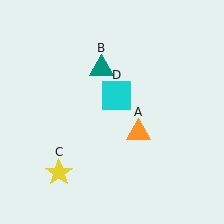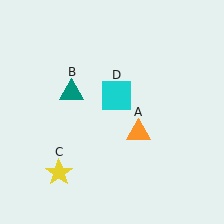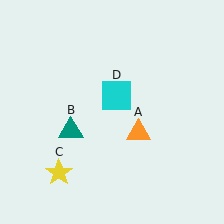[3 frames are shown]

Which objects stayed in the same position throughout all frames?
Orange triangle (object A) and yellow star (object C) and cyan square (object D) remained stationary.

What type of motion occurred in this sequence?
The teal triangle (object B) rotated counterclockwise around the center of the scene.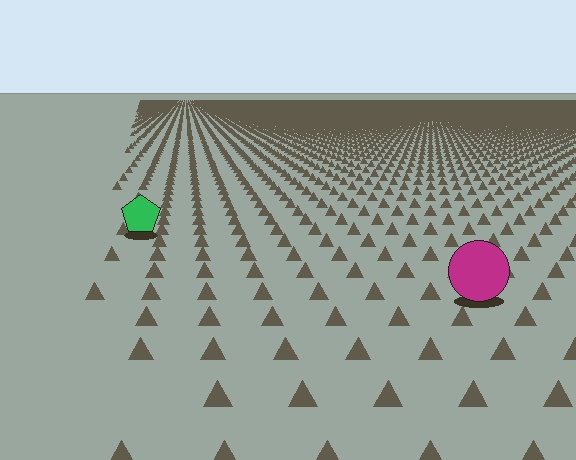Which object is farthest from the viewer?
The green pentagon is farthest from the viewer. It appears smaller and the ground texture around it is denser.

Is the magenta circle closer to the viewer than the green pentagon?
Yes. The magenta circle is closer — you can tell from the texture gradient: the ground texture is coarser near it.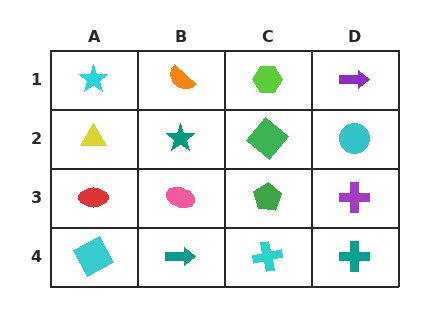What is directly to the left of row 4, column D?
A cyan cross.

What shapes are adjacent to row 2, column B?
An orange semicircle (row 1, column B), a pink ellipse (row 3, column B), a yellow triangle (row 2, column A), a green diamond (row 2, column C).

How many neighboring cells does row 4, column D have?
2.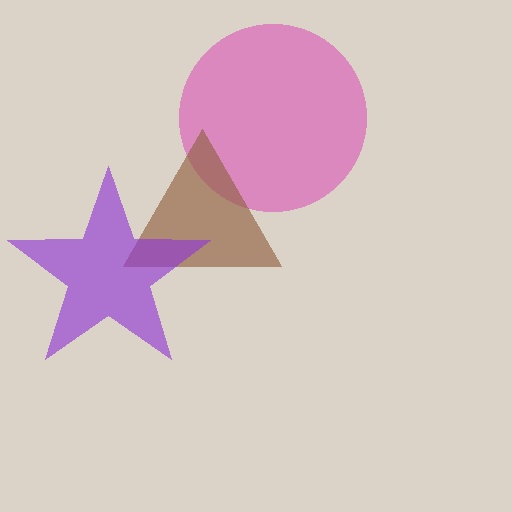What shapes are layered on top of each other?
The layered shapes are: a pink circle, a brown triangle, a purple star.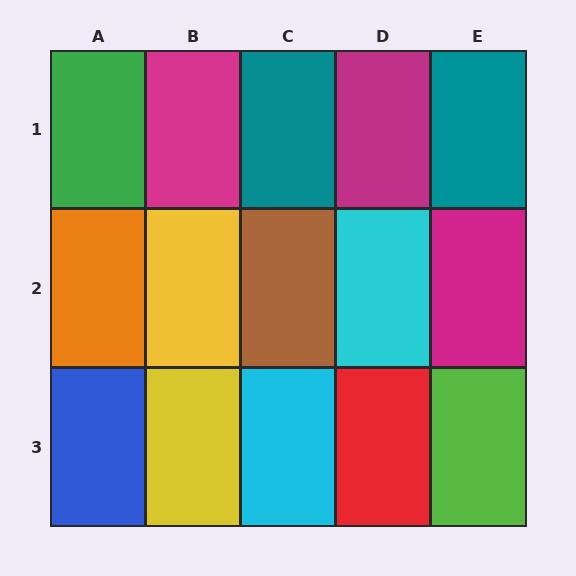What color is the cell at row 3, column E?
Lime.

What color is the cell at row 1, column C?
Teal.